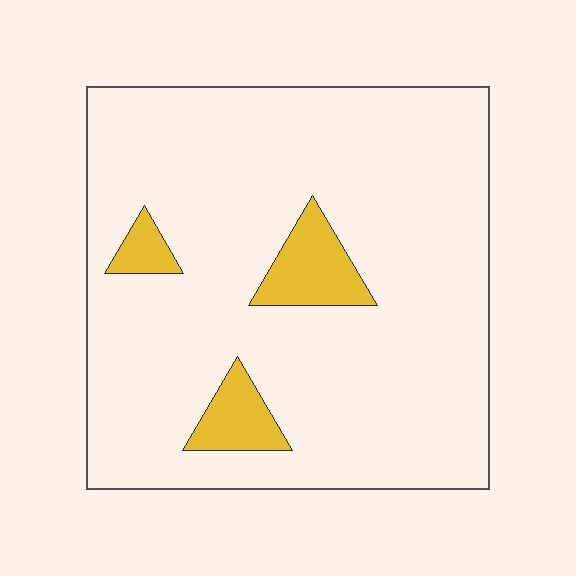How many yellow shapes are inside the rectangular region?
3.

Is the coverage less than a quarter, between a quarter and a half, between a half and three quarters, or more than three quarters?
Less than a quarter.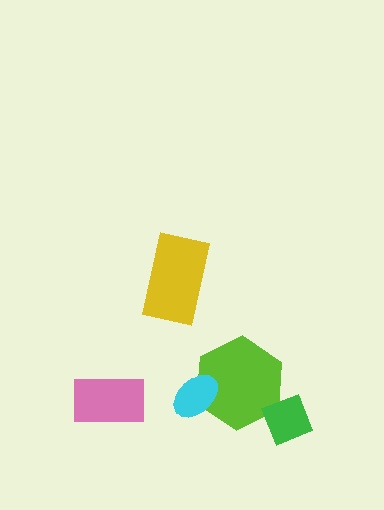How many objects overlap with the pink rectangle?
0 objects overlap with the pink rectangle.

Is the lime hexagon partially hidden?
Yes, it is partially covered by another shape.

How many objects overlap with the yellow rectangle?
0 objects overlap with the yellow rectangle.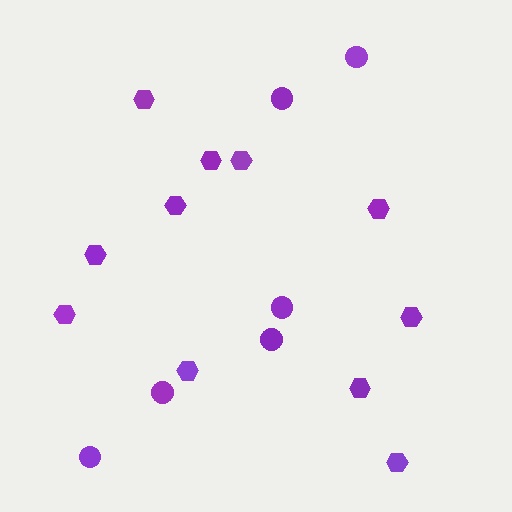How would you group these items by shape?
There are 2 groups: one group of hexagons (11) and one group of circles (6).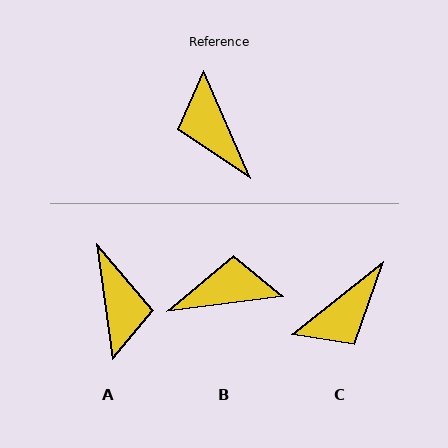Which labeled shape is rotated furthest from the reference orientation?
A, about 164 degrees away.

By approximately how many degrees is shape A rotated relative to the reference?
Approximately 164 degrees counter-clockwise.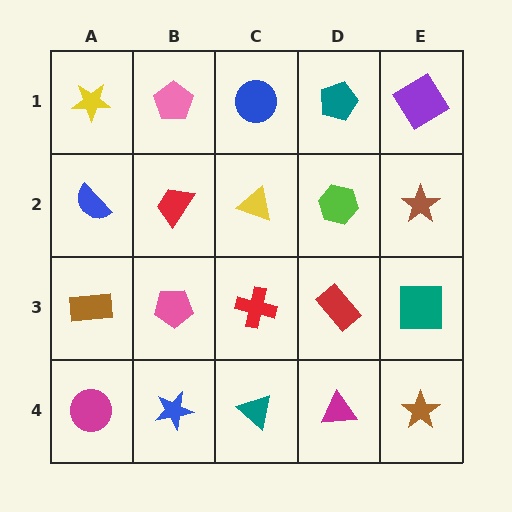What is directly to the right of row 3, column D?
A teal square.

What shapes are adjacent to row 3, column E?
A brown star (row 2, column E), a brown star (row 4, column E), a red rectangle (row 3, column D).